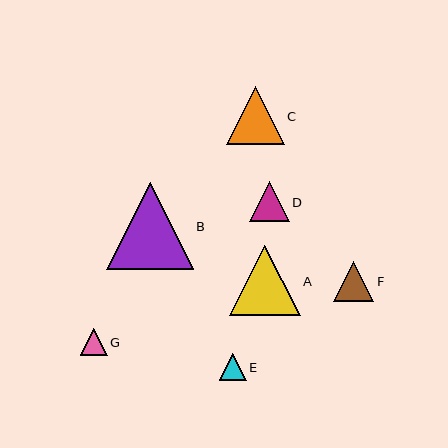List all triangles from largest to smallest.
From largest to smallest: B, A, C, F, D, G, E.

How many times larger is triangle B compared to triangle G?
Triangle B is approximately 3.2 times the size of triangle G.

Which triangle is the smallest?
Triangle E is the smallest with a size of approximately 27 pixels.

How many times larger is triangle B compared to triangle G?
Triangle B is approximately 3.2 times the size of triangle G.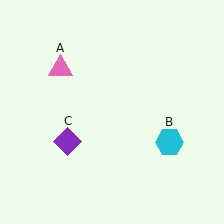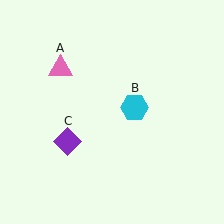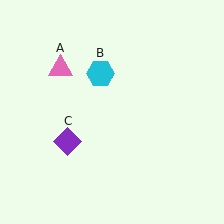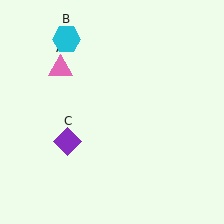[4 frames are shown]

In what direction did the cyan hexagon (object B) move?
The cyan hexagon (object B) moved up and to the left.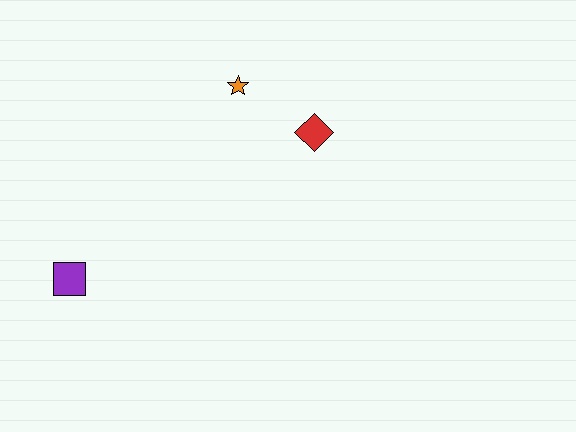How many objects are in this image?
There are 3 objects.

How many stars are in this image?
There is 1 star.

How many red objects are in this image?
There is 1 red object.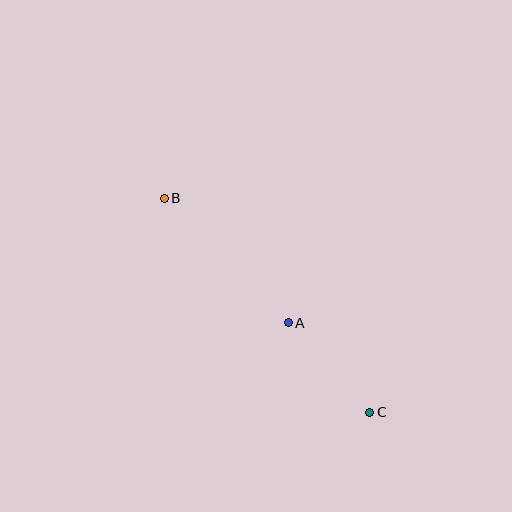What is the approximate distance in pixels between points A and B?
The distance between A and B is approximately 176 pixels.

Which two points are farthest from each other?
Points B and C are farthest from each other.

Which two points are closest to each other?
Points A and C are closest to each other.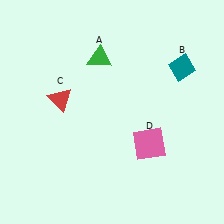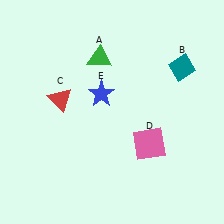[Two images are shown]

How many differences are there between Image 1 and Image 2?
There is 1 difference between the two images.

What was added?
A blue star (E) was added in Image 2.